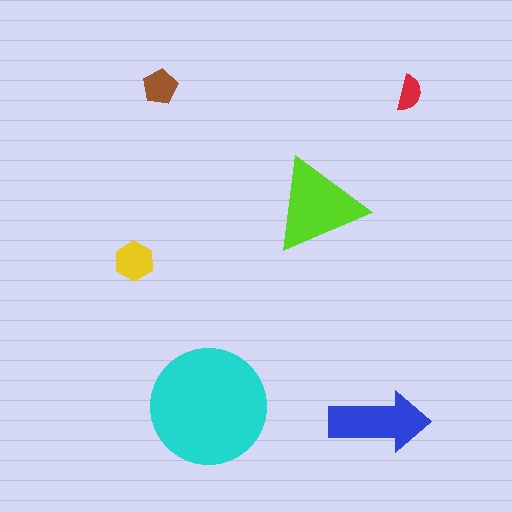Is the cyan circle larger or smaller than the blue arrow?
Larger.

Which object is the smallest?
The red semicircle.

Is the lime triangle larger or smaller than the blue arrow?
Larger.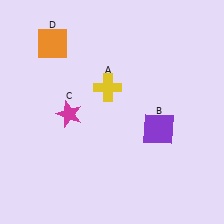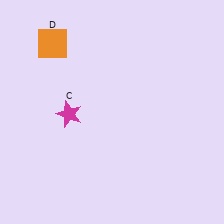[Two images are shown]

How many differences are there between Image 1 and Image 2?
There are 2 differences between the two images.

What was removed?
The yellow cross (A), the purple square (B) were removed in Image 2.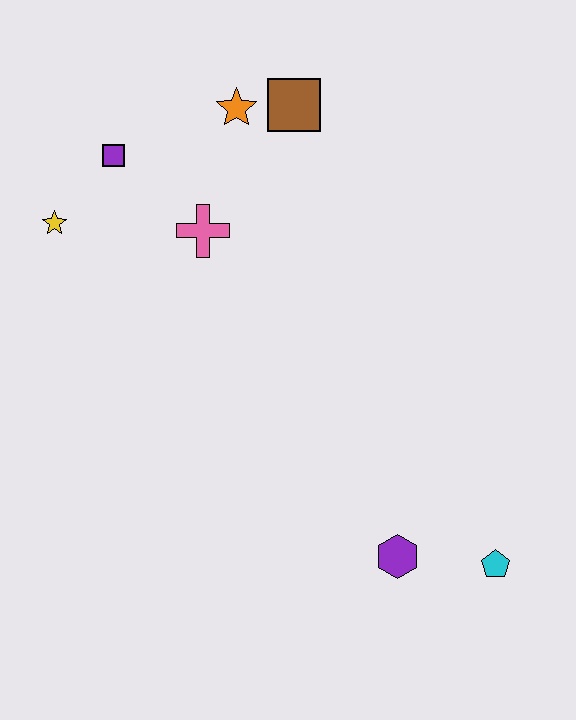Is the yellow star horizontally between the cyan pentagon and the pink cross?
No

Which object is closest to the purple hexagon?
The cyan pentagon is closest to the purple hexagon.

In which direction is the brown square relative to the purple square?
The brown square is to the right of the purple square.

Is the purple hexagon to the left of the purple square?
No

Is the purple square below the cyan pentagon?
No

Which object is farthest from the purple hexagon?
The purple square is farthest from the purple hexagon.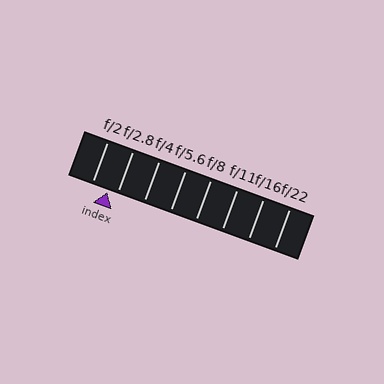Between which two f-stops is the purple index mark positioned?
The index mark is between f/2 and f/2.8.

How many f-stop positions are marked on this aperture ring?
There are 8 f-stop positions marked.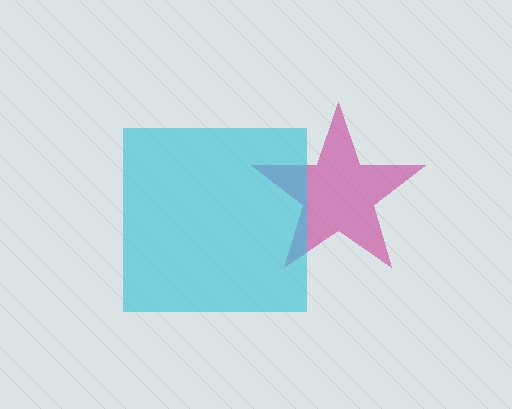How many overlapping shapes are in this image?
There are 2 overlapping shapes in the image.